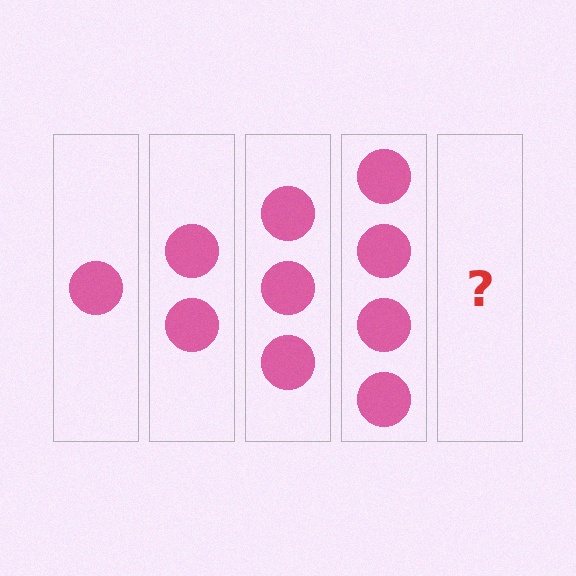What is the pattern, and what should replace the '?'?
The pattern is that each step adds one more circle. The '?' should be 5 circles.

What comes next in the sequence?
The next element should be 5 circles.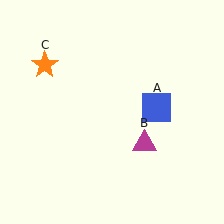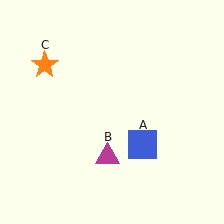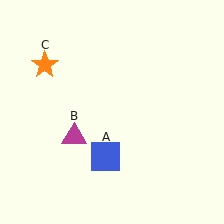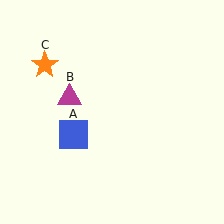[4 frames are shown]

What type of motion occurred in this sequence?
The blue square (object A), magenta triangle (object B) rotated clockwise around the center of the scene.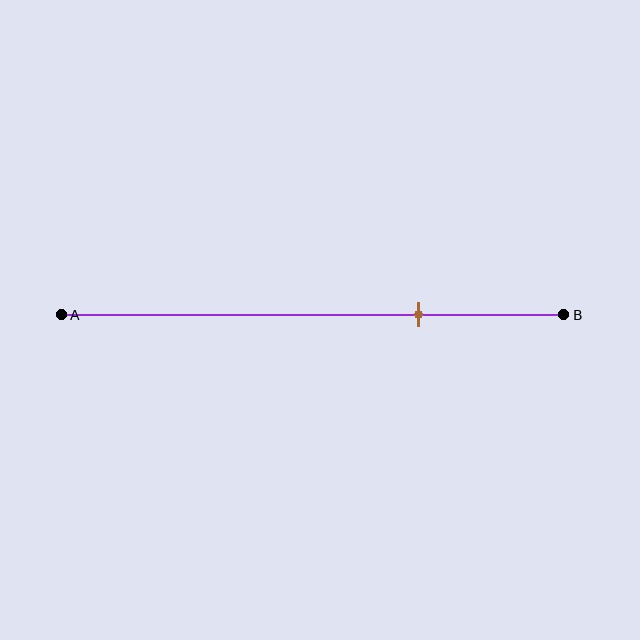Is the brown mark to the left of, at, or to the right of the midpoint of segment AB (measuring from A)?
The brown mark is to the right of the midpoint of segment AB.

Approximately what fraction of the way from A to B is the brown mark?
The brown mark is approximately 70% of the way from A to B.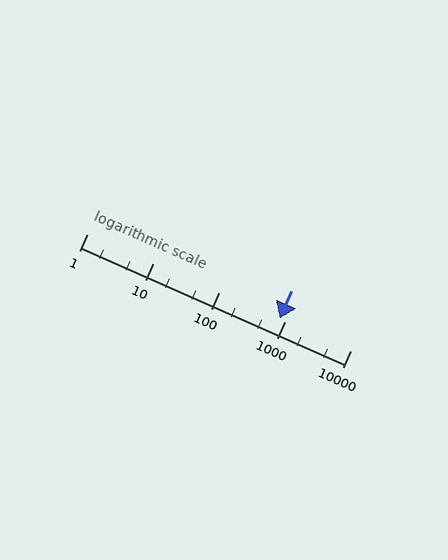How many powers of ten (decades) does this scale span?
The scale spans 4 decades, from 1 to 10000.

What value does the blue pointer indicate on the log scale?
The pointer indicates approximately 830.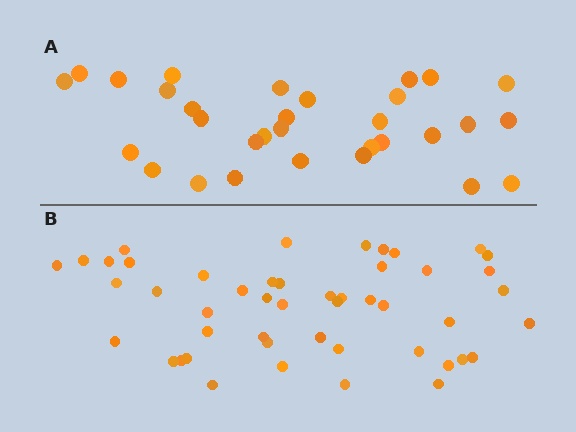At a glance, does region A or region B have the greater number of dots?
Region B (the bottom region) has more dots.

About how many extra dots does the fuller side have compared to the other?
Region B has approximately 15 more dots than region A.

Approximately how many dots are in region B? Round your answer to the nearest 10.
About 50 dots. (The exact count is 48, which rounds to 50.)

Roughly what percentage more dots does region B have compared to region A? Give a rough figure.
About 55% more.